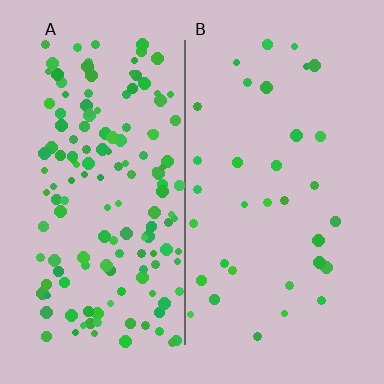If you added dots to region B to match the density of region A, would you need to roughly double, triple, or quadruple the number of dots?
Approximately quadruple.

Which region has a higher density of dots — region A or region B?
A (the left).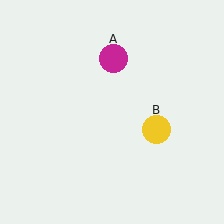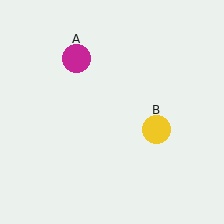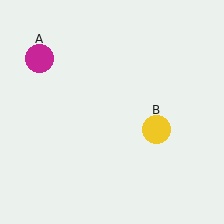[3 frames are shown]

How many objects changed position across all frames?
1 object changed position: magenta circle (object A).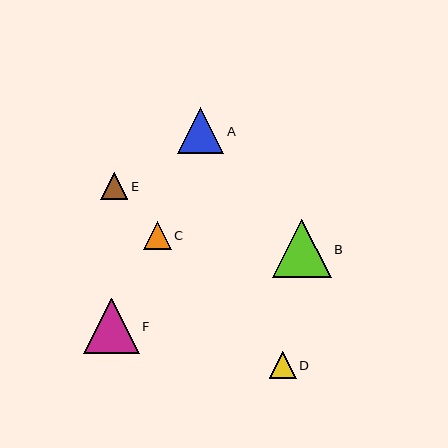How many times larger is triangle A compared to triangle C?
Triangle A is approximately 1.7 times the size of triangle C.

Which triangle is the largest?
Triangle B is the largest with a size of approximately 58 pixels.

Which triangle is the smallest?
Triangle D is the smallest with a size of approximately 27 pixels.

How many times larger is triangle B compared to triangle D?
Triangle B is approximately 2.1 times the size of triangle D.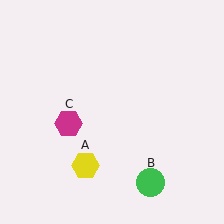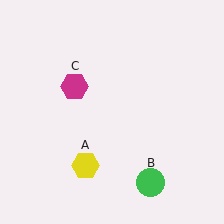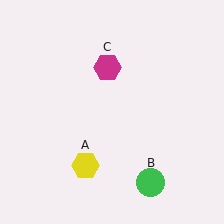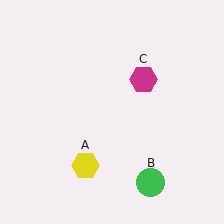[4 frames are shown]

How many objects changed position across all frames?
1 object changed position: magenta hexagon (object C).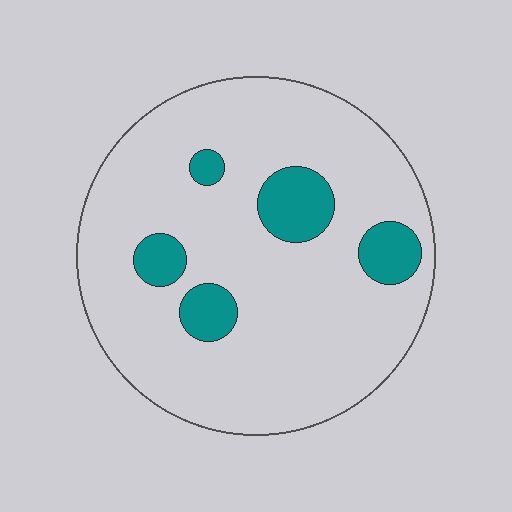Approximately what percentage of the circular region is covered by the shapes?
Approximately 15%.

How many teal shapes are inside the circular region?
5.